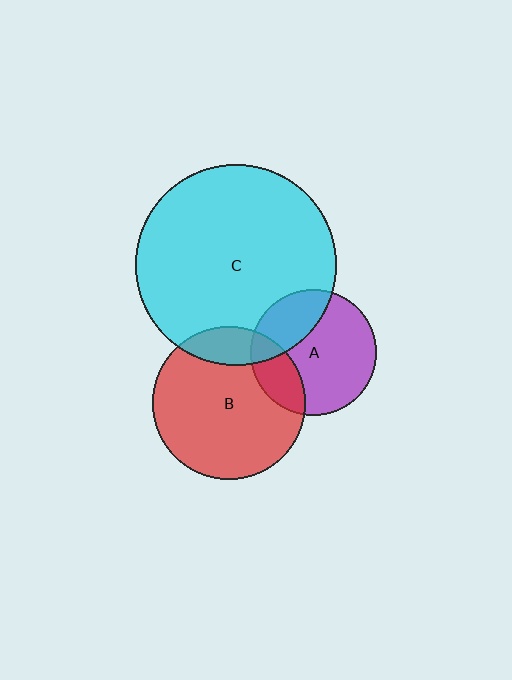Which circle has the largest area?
Circle C (cyan).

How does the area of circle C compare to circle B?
Approximately 1.7 times.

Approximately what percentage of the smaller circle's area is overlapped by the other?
Approximately 30%.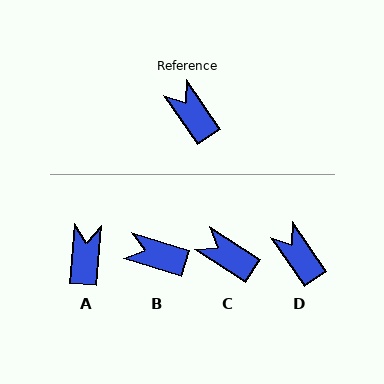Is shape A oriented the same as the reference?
No, it is off by about 39 degrees.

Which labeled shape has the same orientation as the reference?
D.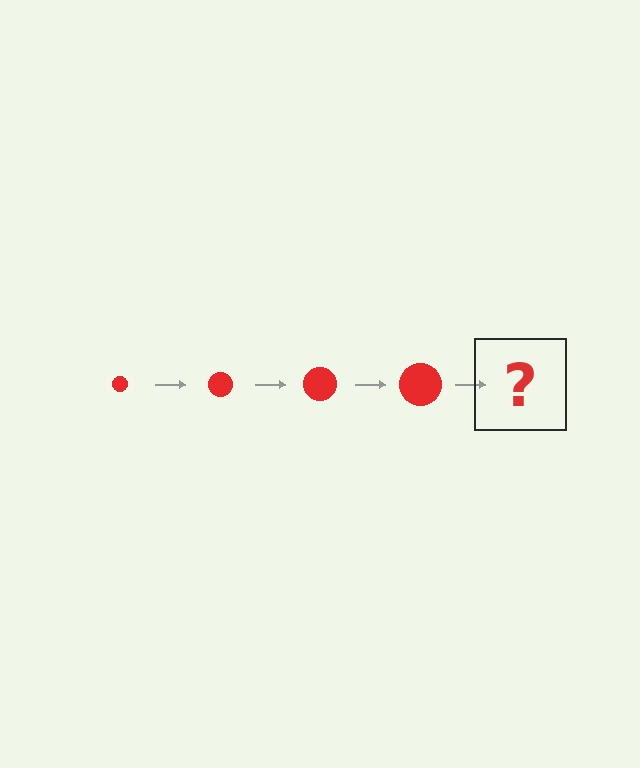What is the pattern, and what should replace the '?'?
The pattern is that the circle gets progressively larger each step. The '?' should be a red circle, larger than the previous one.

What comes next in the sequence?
The next element should be a red circle, larger than the previous one.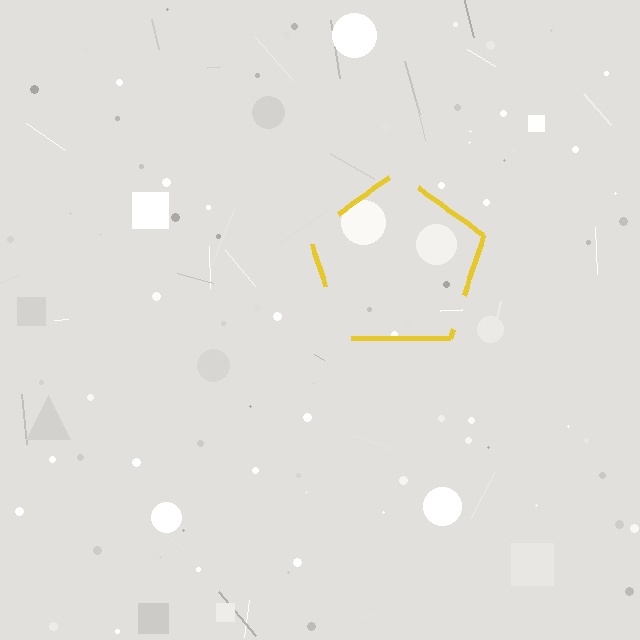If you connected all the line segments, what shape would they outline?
They would outline a pentagon.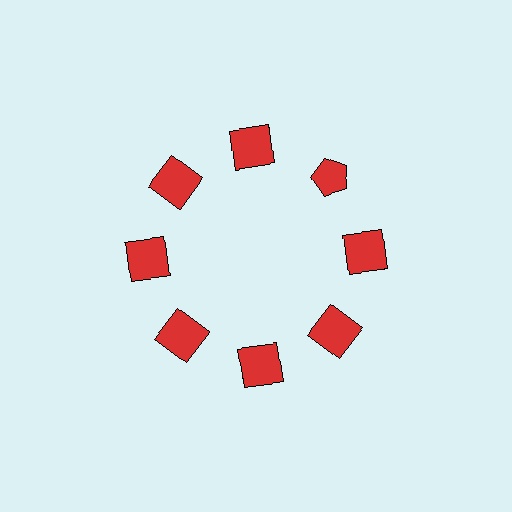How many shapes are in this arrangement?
There are 8 shapes arranged in a ring pattern.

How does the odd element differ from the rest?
It has a different shape: pentagon instead of square.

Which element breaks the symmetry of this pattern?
The red pentagon at roughly the 2 o'clock position breaks the symmetry. All other shapes are red squares.